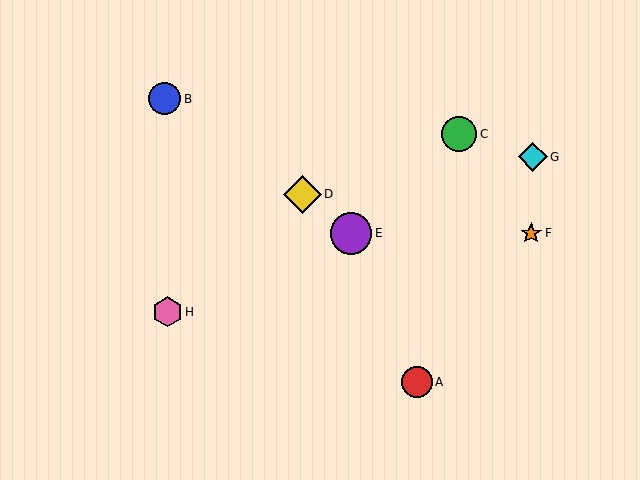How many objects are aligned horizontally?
2 objects (E, F) are aligned horizontally.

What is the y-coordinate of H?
Object H is at y≈312.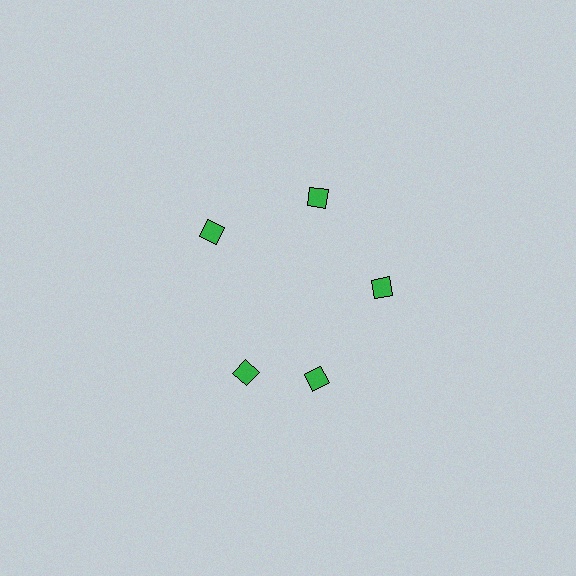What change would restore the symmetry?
The symmetry would be restored by rotating it back into even spacing with its neighbors so that all 5 diamonds sit at equal angles and equal distance from the center.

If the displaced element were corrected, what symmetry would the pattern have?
It would have 5-fold rotational symmetry — the pattern would map onto itself every 72 degrees.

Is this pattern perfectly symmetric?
No. The 5 green diamonds are arranged in a ring, but one element near the 8 o'clock position is rotated out of alignment along the ring, breaking the 5-fold rotational symmetry.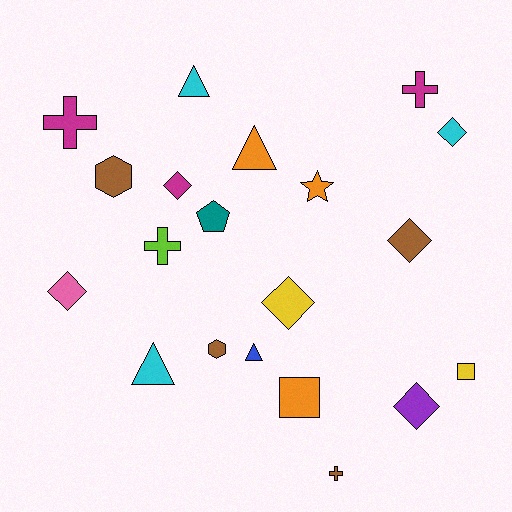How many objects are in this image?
There are 20 objects.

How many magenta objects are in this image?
There are 3 magenta objects.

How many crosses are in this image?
There are 4 crosses.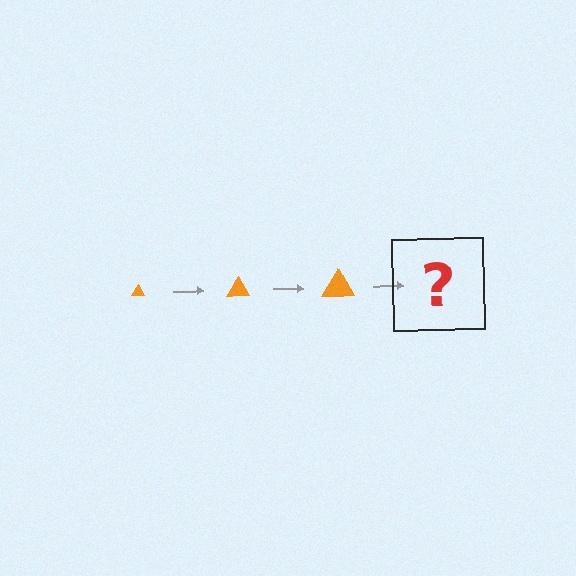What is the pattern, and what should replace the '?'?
The pattern is that the triangle gets progressively larger each step. The '?' should be an orange triangle, larger than the previous one.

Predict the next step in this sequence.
The next step is an orange triangle, larger than the previous one.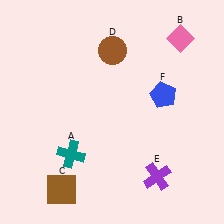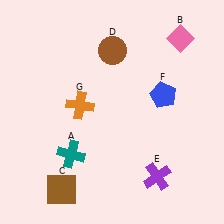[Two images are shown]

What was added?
An orange cross (G) was added in Image 2.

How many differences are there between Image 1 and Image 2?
There is 1 difference between the two images.